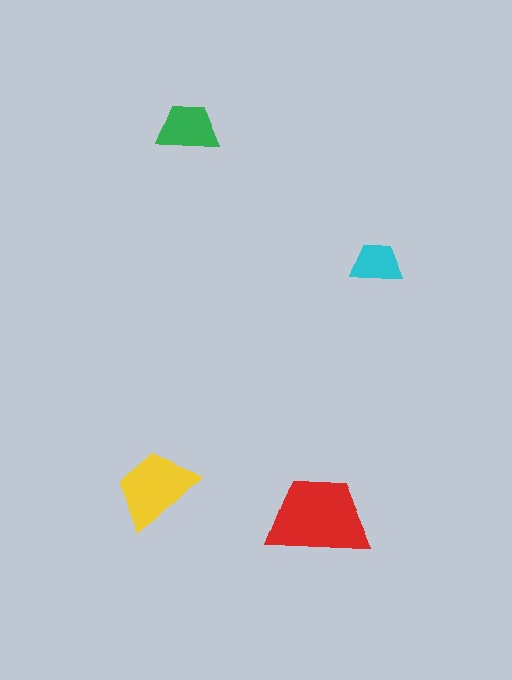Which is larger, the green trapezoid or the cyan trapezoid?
The green one.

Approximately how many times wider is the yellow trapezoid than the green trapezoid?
About 1.5 times wider.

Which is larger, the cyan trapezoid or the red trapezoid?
The red one.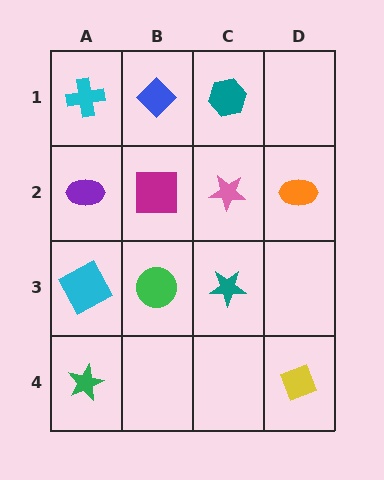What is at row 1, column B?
A blue diamond.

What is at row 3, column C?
A teal star.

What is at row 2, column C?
A pink star.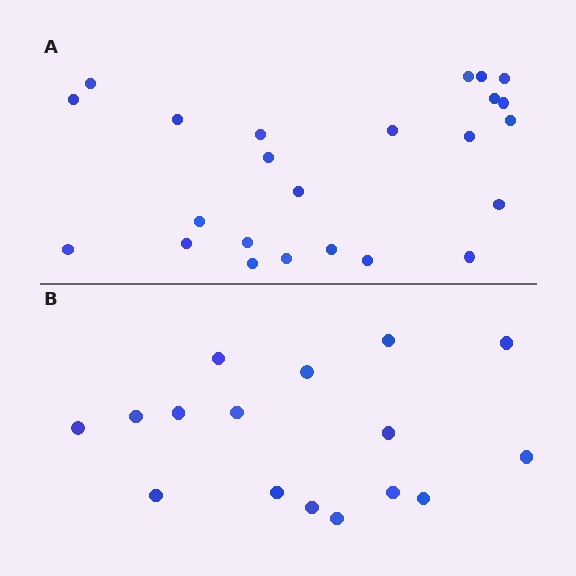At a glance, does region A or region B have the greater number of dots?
Region A (the top region) has more dots.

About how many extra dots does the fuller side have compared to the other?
Region A has roughly 8 or so more dots than region B.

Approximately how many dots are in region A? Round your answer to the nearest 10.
About 20 dots. (The exact count is 24, which rounds to 20.)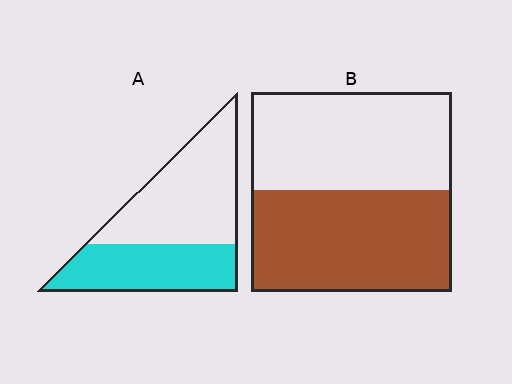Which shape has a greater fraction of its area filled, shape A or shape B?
Shape B.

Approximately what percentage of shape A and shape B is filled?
A is approximately 40% and B is approximately 50%.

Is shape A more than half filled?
No.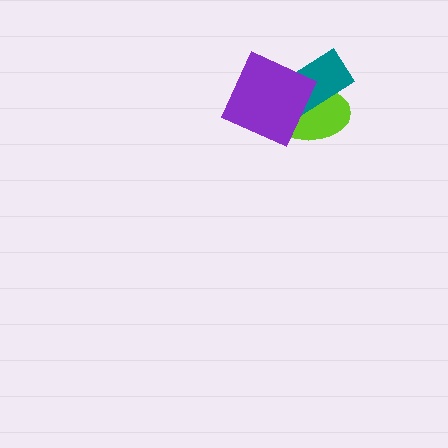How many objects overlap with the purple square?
2 objects overlap with the purple square.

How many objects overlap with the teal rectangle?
2 objects overlap with the teal rectangle.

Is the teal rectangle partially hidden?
Yes, it is partially covered by another shape.